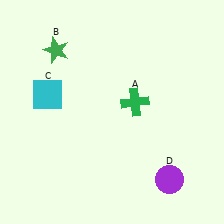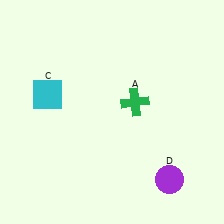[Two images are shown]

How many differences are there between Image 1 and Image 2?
There is 1 difference between the two images.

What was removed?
The green star (B) was removed in Image 2.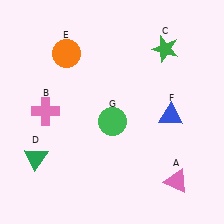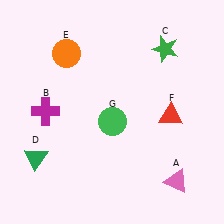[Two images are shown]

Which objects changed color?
B changed from pink to magenta. F changed from blue to red.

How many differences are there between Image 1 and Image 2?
There are 2 differences between the two images.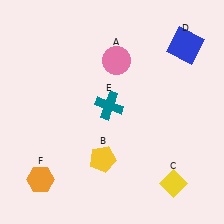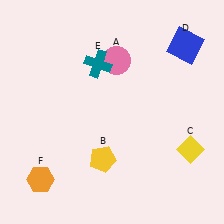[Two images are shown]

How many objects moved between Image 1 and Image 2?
2 objects moved between the two images.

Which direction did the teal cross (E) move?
The teal cross (E) moved up.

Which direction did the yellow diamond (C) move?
The yellow diamond (C) moved up.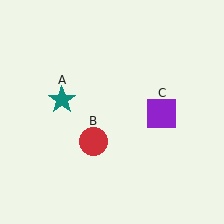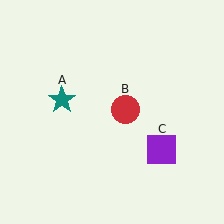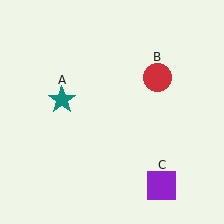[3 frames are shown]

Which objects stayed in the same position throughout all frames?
Teal star (object A) remained stationary.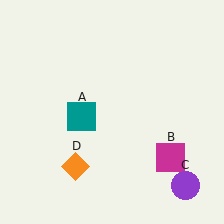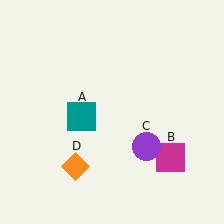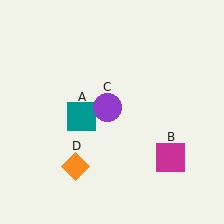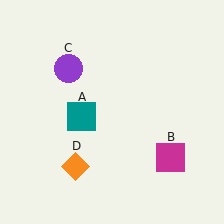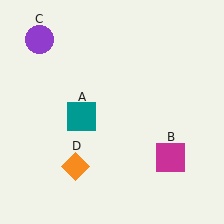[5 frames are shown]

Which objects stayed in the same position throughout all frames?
Teal square (object A) and magenta square (object B) and orange diamond (object D) remained stationary.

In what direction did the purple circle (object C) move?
The purple circle (object C) moved up and to the left.